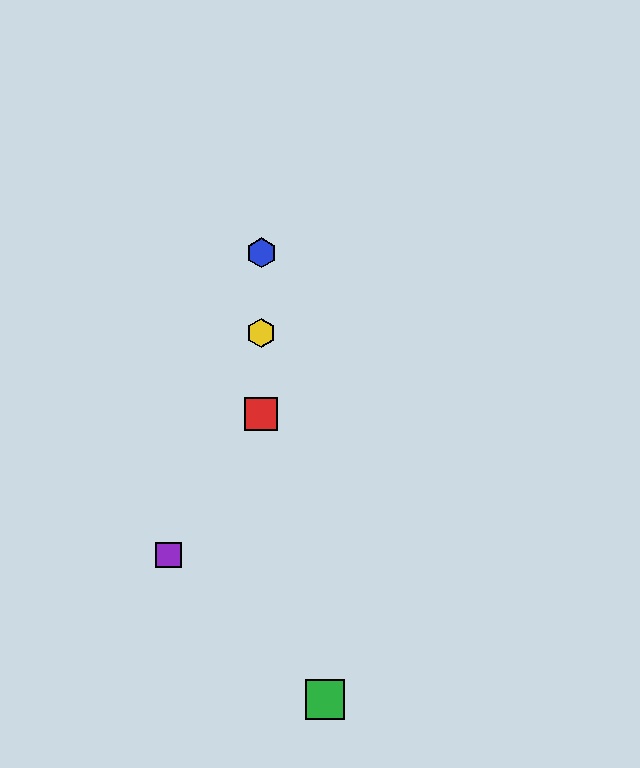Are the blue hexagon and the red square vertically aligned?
Yes, both are at x≈261.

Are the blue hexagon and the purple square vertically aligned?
No, the blue hexagon is at x≈261 and the purple square is at x≈169.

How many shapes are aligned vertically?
3 shapes (the red square, the blue hexagon, the yellow hexagon) are aligned vertically.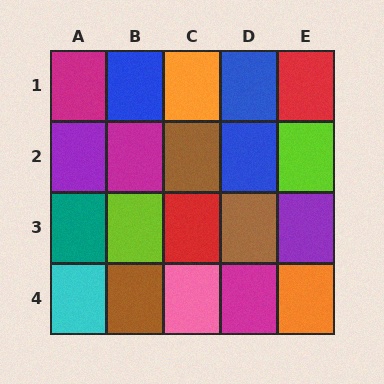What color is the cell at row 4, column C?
Pink.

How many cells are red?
2 cells are red.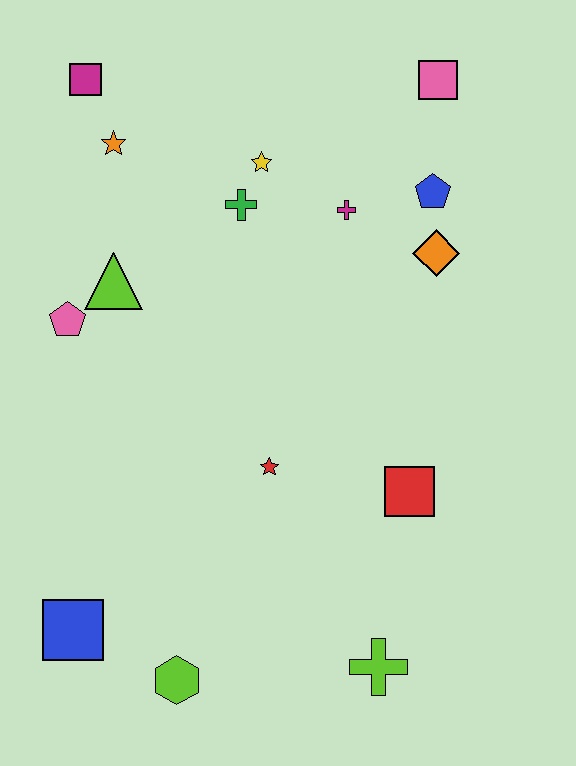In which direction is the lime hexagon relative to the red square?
The lime hexagon is to the left of the red square.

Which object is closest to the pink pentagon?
The lime triangle is closest to the pink pentagon.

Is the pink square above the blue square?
Yes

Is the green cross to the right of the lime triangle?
Yes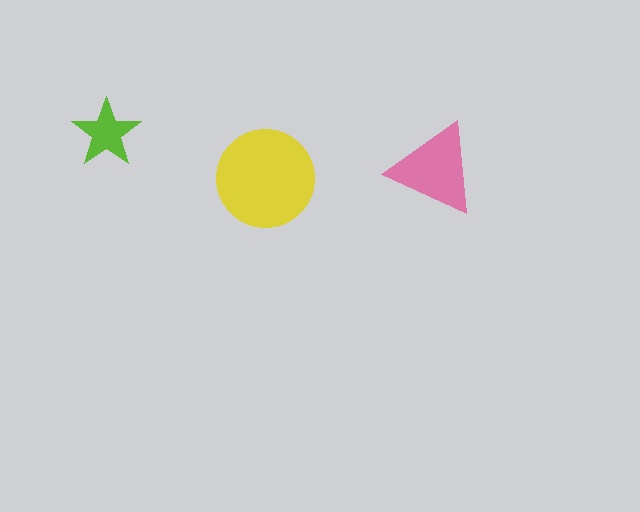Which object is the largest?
The yellow circle.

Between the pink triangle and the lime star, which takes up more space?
The pink triangle.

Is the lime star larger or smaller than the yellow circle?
Smaller.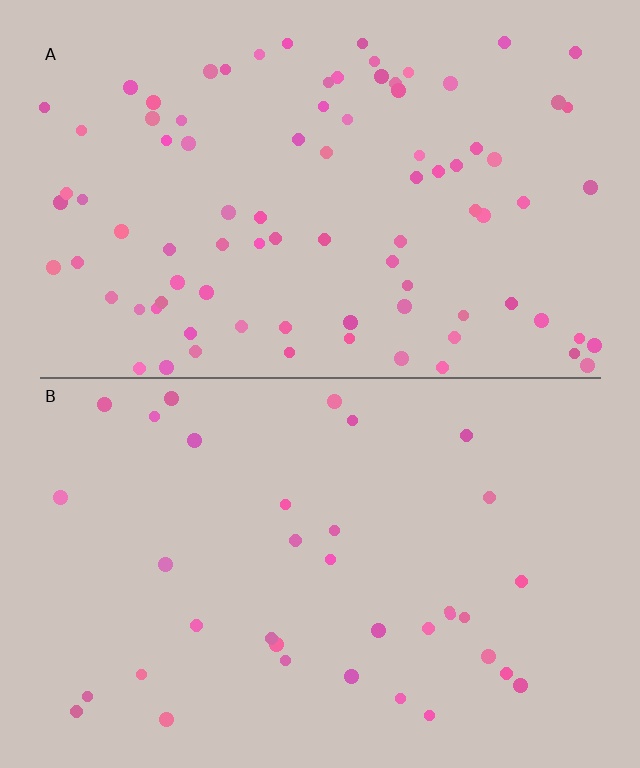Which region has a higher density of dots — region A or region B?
A (the top).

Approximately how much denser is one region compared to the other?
Approximately 2.5× — region A over region B.